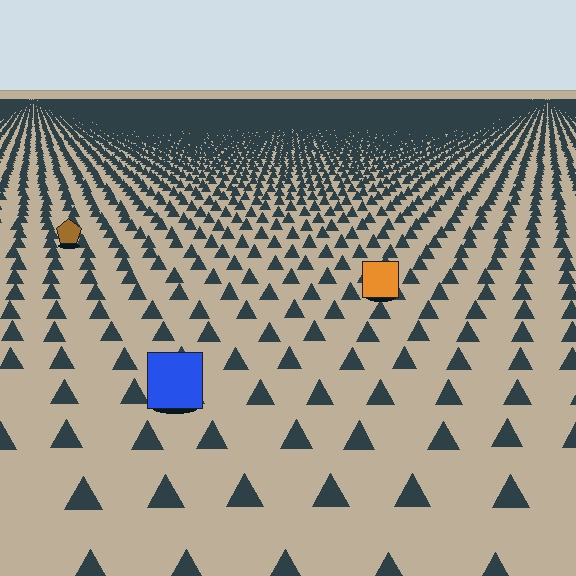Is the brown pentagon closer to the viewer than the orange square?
No. The orange square is closer — you can tell from the texture gradient: the ground texture is coarser near it.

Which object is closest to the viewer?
The blue square is closest. The texture marks near it are larger and more spread out.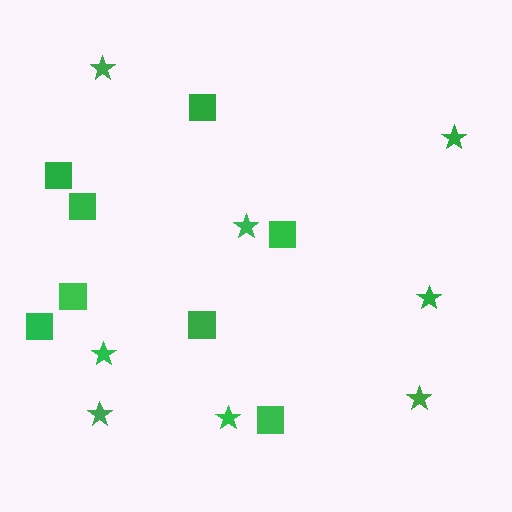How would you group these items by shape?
There are 2 groups: one group of squares (8) and one group of stars (8).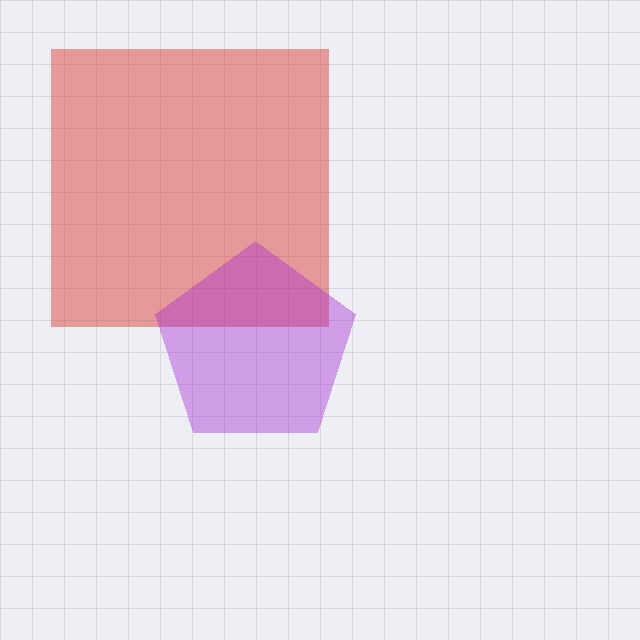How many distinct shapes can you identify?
There are 2 distinct shapes: a red square, a purple pentagon.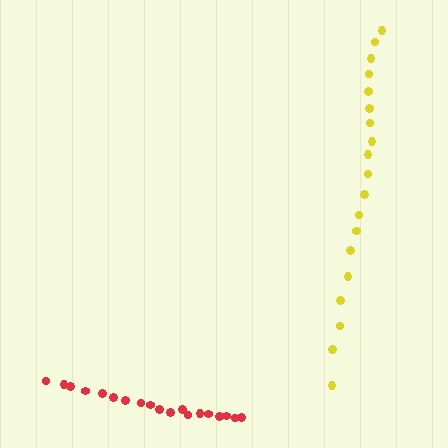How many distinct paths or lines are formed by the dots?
There are 2 distinct paths.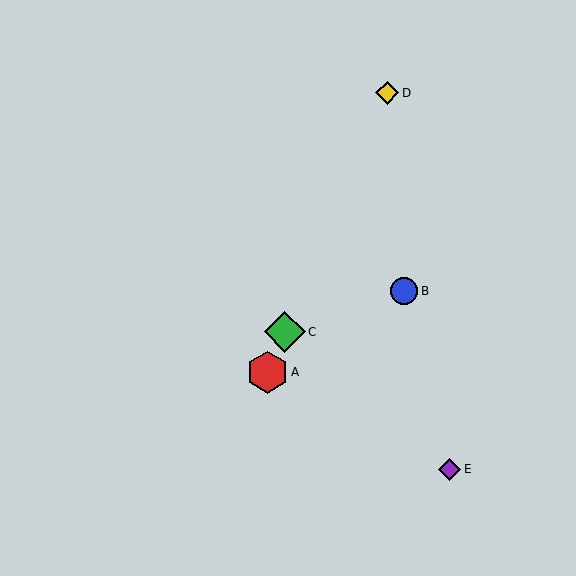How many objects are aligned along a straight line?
3 objects (A, C, D) are aligned along a straight line.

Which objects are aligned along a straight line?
Objects A, C, D are aligned along a straight line.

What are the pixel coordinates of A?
Object A is at (267, 372).